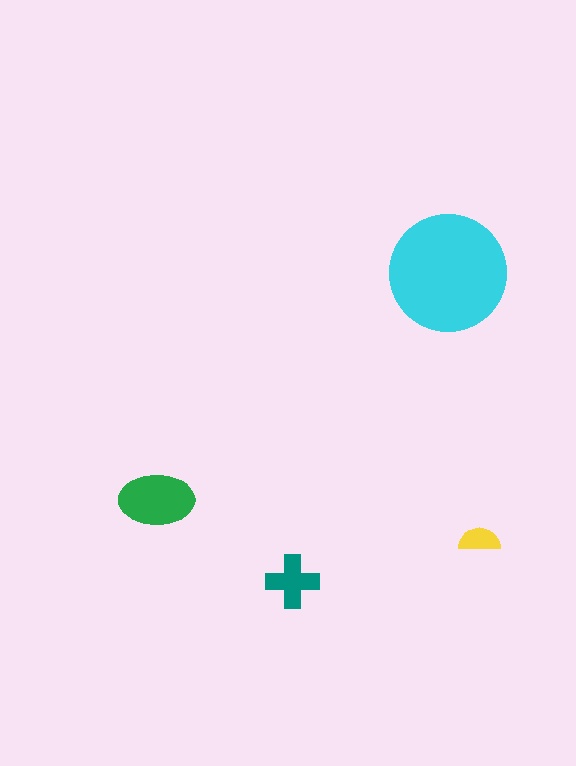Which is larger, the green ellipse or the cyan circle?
The cyan circle.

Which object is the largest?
The cyan circle.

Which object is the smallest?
The yellow semicircle.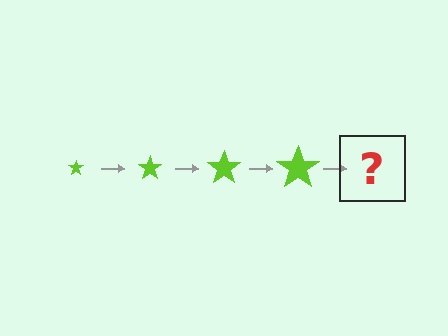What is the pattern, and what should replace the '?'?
The pattern is that the star gets progressively larger each step. The '?' should be a lime star, larger than the previous one.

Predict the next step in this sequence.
The next step is a lime star, larger than the previous one.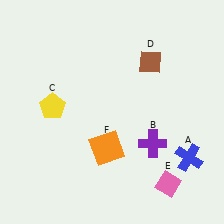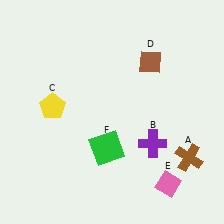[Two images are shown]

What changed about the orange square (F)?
In Image 1, F is orange. In Image 2, it changed to green.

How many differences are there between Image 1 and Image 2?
There are 2 differences between the two images.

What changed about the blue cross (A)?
In Image 1, A is blue. In Image 2, it changed to brown.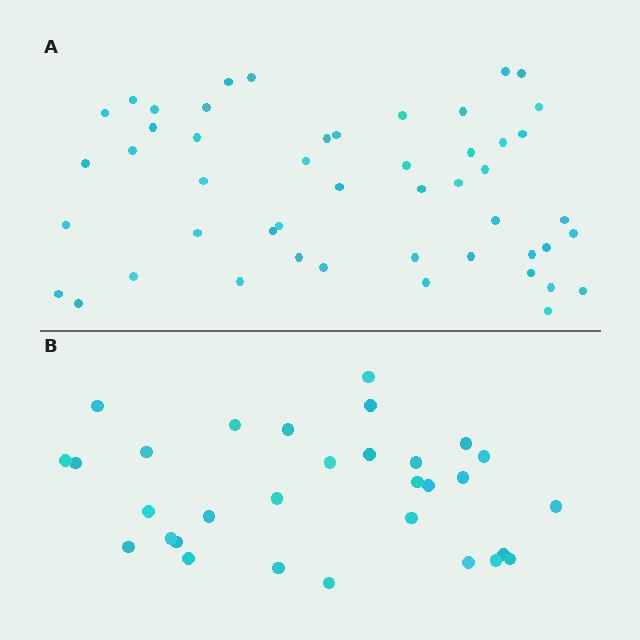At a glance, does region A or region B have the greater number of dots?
Region A (the top region) has more dots.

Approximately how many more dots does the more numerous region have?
Region A has approximately 20 more dots than region B.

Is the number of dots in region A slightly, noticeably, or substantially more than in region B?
Region A has substantially more. The ratio is roughly 1.6 to 1.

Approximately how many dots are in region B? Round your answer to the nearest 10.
About 30 dots. (The exact count is 31, which rounds to 30.)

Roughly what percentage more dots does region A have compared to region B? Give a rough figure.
About 60% more.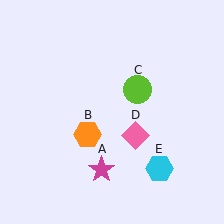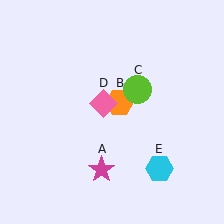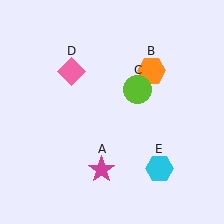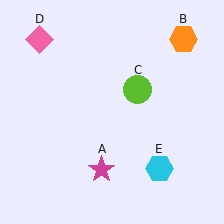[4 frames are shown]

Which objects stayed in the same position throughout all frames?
Magenta star (object A) and lime circle (object C) and cyan hexagon (object E) remained stationary.